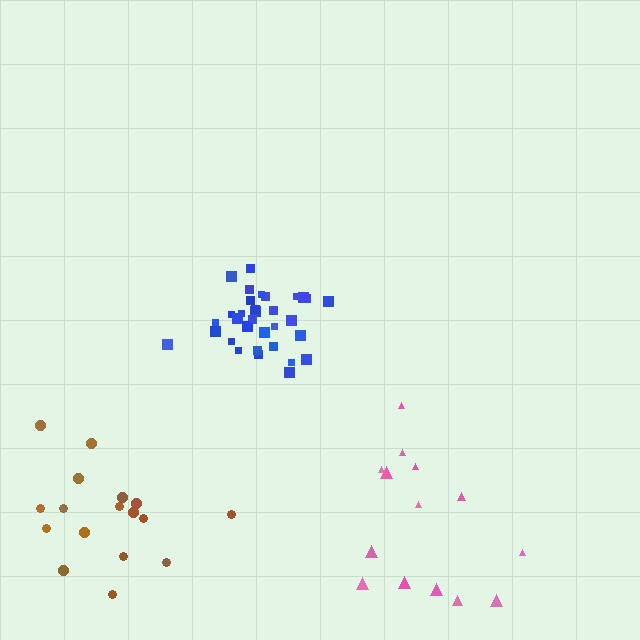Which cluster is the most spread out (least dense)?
Pink.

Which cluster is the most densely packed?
Blue.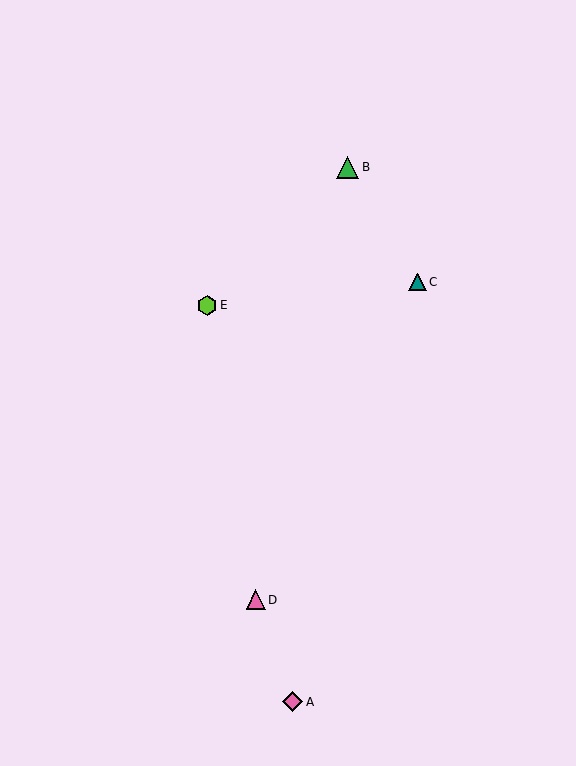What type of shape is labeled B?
Shape B is a green triangle.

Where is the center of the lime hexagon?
The center of the lime hexagon is at (207, 305).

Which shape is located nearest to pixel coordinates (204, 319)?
The lime hexagon (labeled E) at (207, 305) is nearest to that location.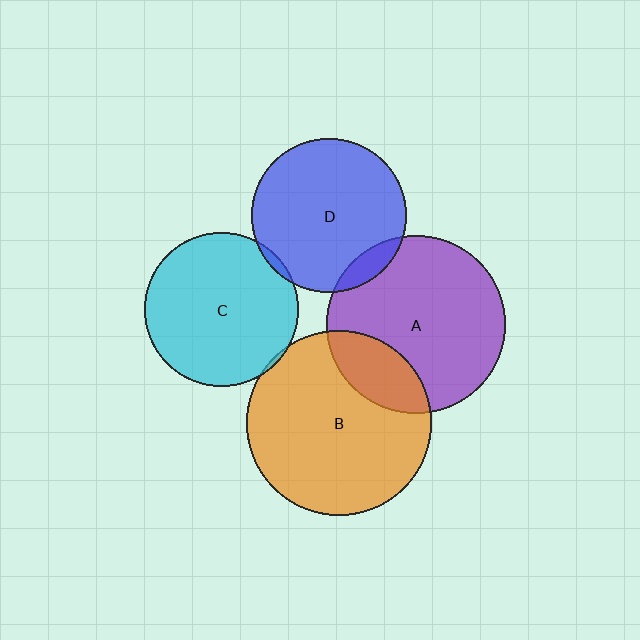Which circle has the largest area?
Circle B (orange).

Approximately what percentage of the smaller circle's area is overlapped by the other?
Approximately 5%.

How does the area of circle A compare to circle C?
Approximately 1.3 times.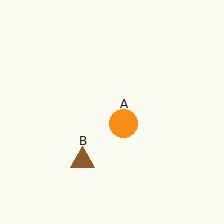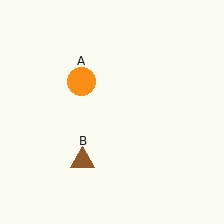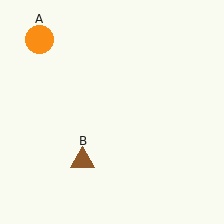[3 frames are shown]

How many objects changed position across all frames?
1 object changed position: orange circle (object A).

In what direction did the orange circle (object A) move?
The orange circle (object A) moved up and to the left.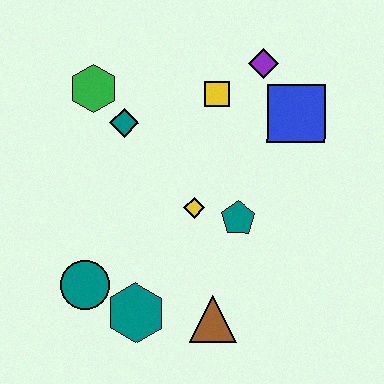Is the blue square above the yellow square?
No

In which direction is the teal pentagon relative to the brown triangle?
The teal pentagon is above the brown triangle.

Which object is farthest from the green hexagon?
The brown triangle is farthest from the green hexagon.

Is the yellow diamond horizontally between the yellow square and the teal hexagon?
Yes